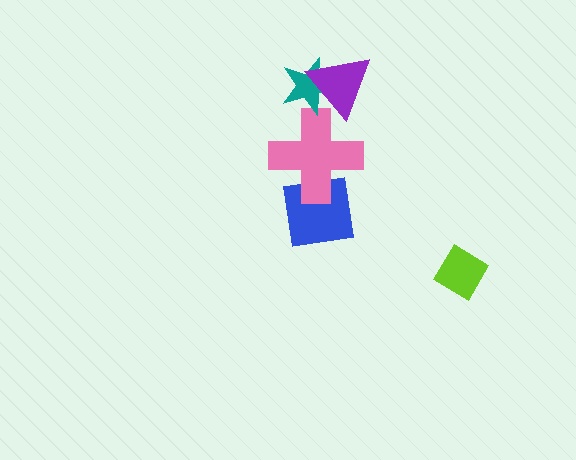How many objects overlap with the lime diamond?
0 objects overlap with the lime diamond.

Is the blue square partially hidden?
Yes, it is partially covered by another shape.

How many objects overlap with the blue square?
1 object overlaps with the blue square.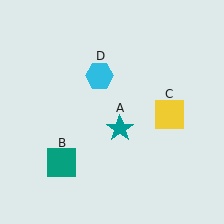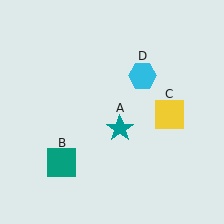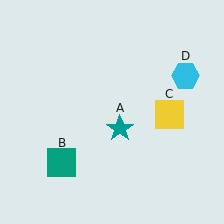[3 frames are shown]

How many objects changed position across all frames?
1 object changed position: cyan hexagon (object D).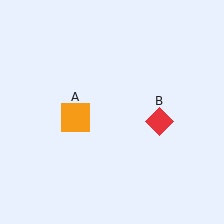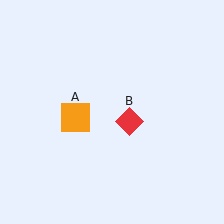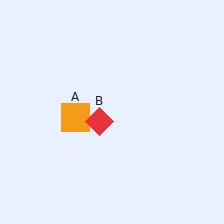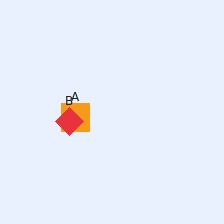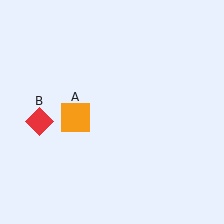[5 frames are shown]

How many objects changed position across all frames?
1 object changed position: red diamond (object B).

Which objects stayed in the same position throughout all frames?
Orange square (object A) remained stationary.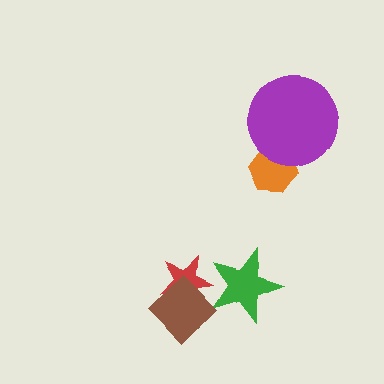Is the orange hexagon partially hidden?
Yes, it is partially covered by another shape.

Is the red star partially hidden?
Yes, it is partially covered by another shape.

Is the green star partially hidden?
Yes, it is partially covered by another shape.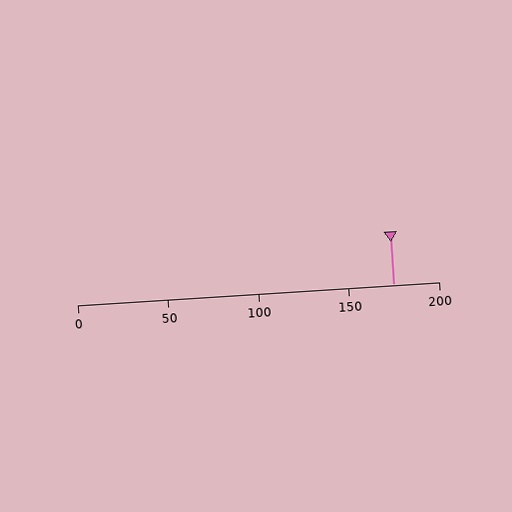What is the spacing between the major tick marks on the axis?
The major ticks are spaced 50 apart.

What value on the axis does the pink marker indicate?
The marker indicates approximately 175.